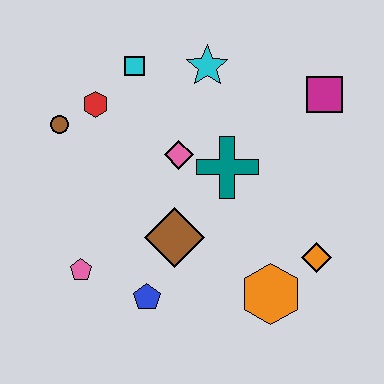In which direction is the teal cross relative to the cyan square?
The teal cross is below the cyan square.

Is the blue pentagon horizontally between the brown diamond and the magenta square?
No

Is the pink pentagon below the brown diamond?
Yes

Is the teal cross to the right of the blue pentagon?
Yes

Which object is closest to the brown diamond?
The blue pentagon is closest to the brown diamond.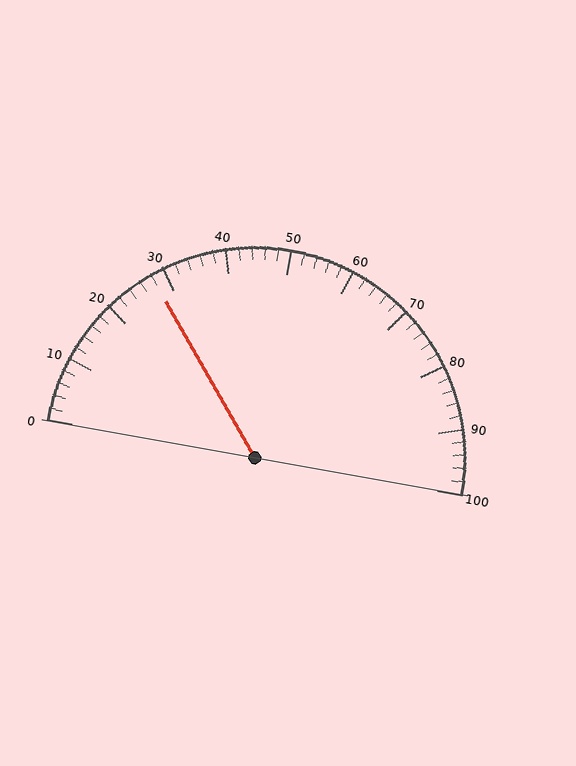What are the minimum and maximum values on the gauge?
The gauge ranges from 0 to 100.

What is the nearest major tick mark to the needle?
The nearest major tick mark is 30.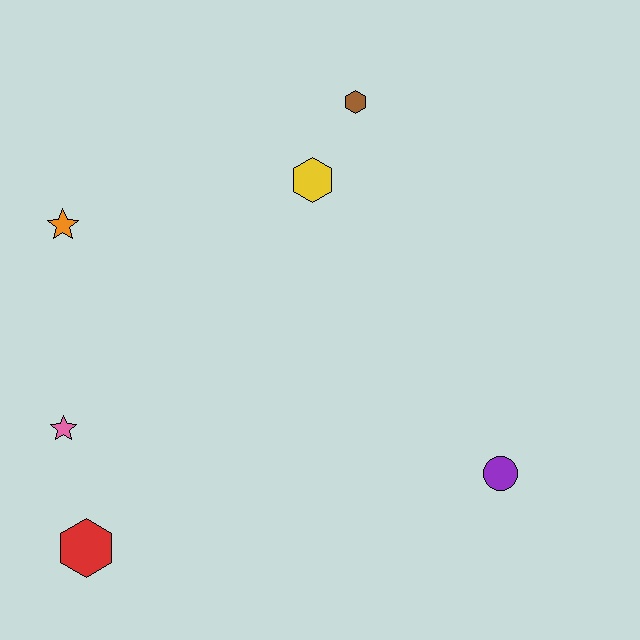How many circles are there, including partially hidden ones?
There is 1 circle.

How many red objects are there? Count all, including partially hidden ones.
There is 1 red object.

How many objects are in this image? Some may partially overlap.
There are 6 objects.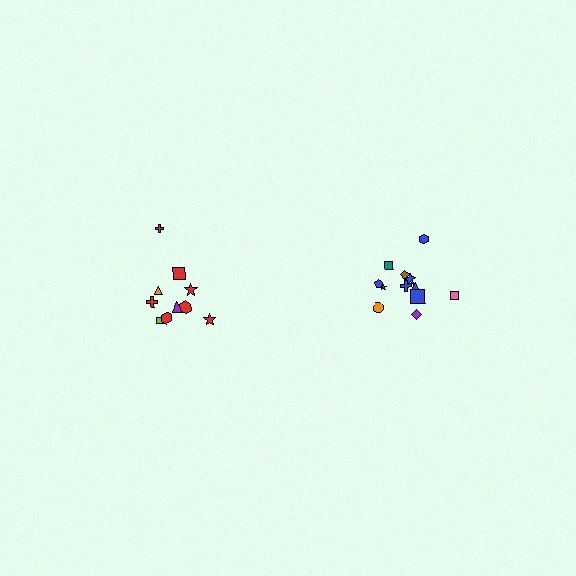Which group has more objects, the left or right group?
The right group.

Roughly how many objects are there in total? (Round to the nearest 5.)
Roughly 20 objects in total.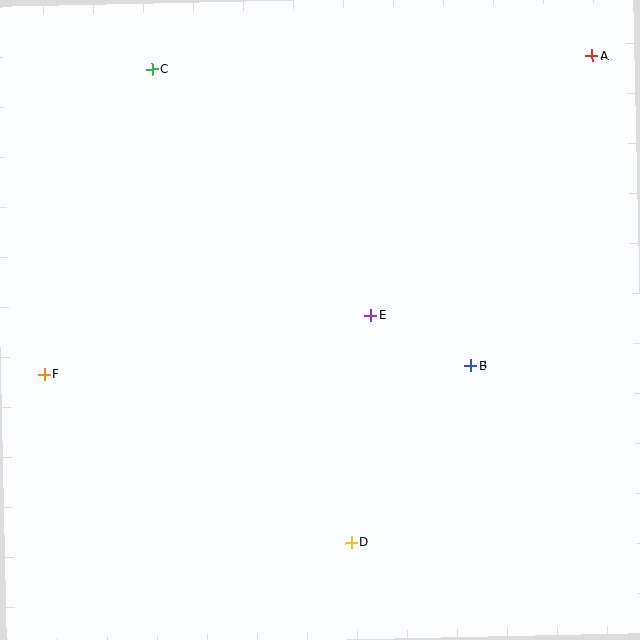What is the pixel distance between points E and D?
The distance between E and D is 228 pixels.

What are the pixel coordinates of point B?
Point B is at (471, 366).